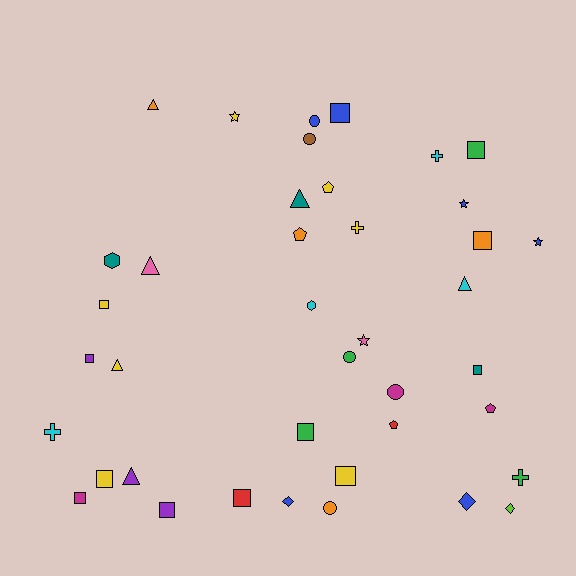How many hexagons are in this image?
There are 2 hexagons.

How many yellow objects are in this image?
There are 7 yellow objects.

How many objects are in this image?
There are 40 objects.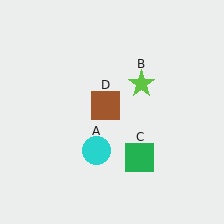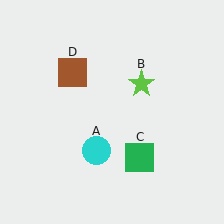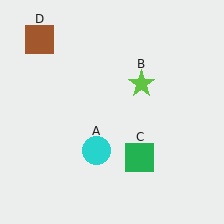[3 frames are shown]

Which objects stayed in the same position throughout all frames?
Cyan circle (object A) and lime star (object B) and green square (object C) remained stationary.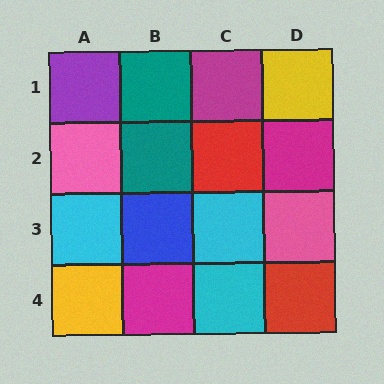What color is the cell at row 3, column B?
Blue.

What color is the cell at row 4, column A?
Yellow.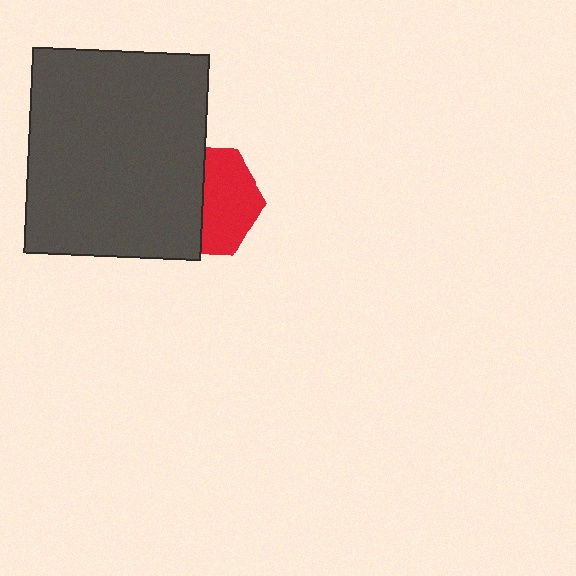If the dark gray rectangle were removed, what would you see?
You would see the complete red hexagon.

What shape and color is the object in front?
The object in front is a dark gray rectangle.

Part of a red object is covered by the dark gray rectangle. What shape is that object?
It is a hexagon.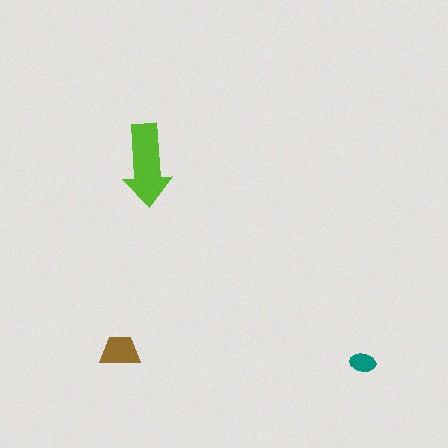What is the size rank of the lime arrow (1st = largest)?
1st.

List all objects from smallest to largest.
The teal ellipse, the brown trapezoid, the lime arrow.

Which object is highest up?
The lime arrow is topmost.